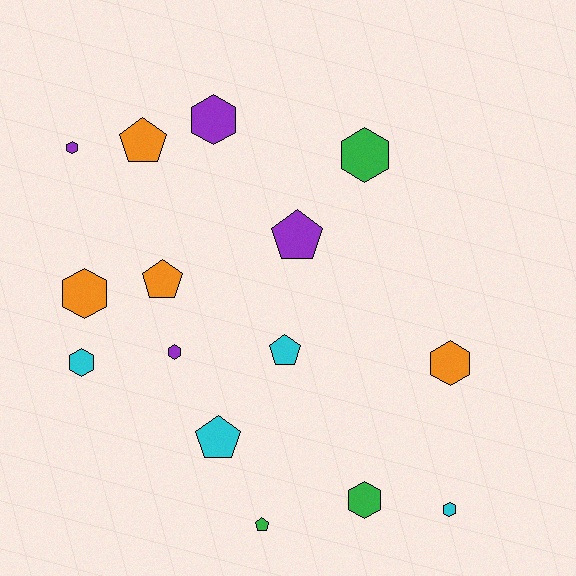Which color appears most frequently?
Cyan, with 4 objects.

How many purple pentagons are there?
There is 1 purple pentagon.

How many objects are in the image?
There are 15 objects.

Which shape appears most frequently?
Hexagon, with 9 objects.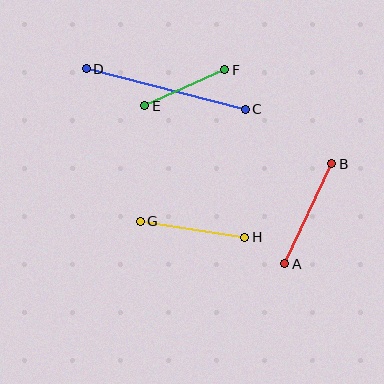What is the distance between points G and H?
The distance is approximately 105 pixels.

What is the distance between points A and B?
The distance is approximately 110 pixels.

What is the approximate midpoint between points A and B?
The midpoint is at approximately (308, 214) pixels.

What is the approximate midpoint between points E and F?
The midpoint is at approximately (185, 88) pixels.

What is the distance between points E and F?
The distance is approximately 88 pixels.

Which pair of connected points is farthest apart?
Points C and D are farthest apart.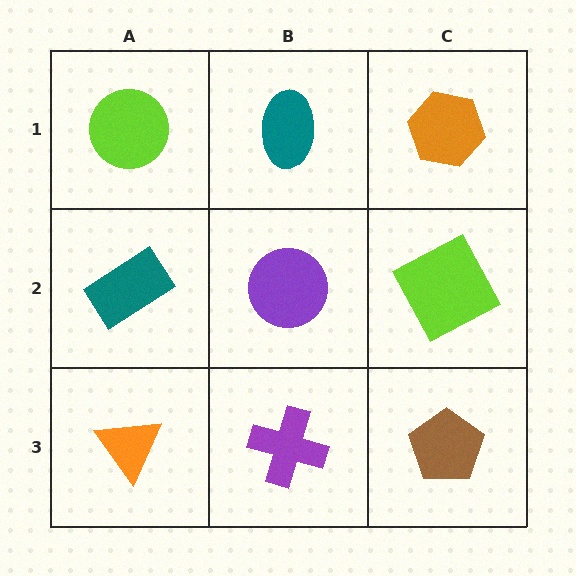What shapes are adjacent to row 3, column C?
A lime square (row 2, column C), a purple cross (row 3, column B).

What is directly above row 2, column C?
An orange hexagon.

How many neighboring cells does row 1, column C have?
2.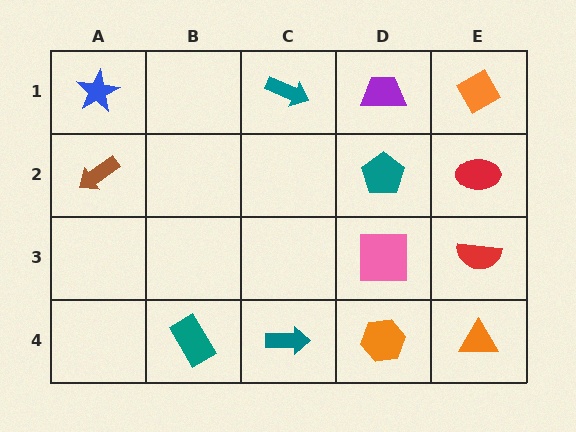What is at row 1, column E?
An orange diamond.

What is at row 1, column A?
A blue star.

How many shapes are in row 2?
3 shapes.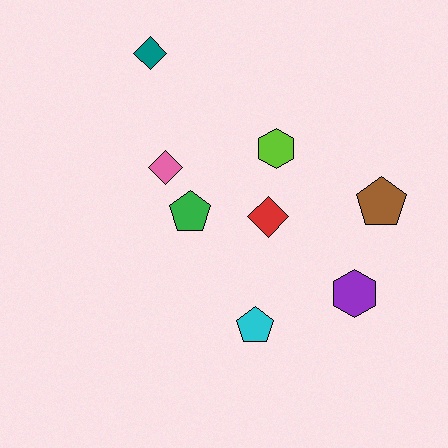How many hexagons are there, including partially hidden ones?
There are 2 hexagons.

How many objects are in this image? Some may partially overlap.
There are 8 objects.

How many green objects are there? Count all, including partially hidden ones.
There is 1 green object.